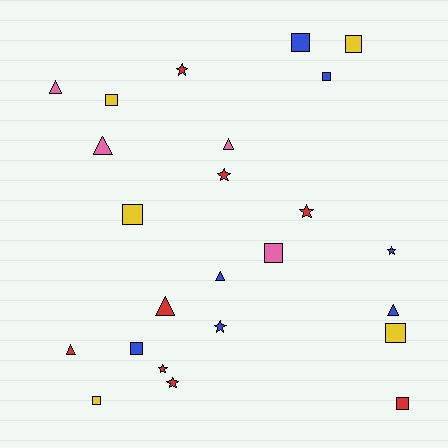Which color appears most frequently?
Red, with 8 objects.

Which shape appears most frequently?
Square, with 10 objects.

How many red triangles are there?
There are 2 red triangles.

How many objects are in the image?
There are 24 objects.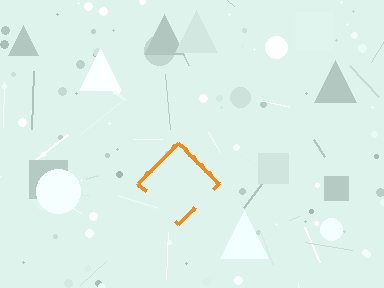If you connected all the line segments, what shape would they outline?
They would outline a diamond.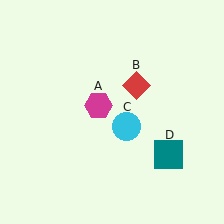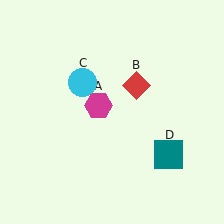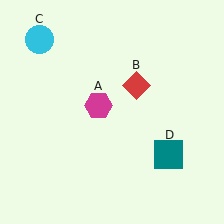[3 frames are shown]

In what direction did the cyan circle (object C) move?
The cyan circle (object C) moved up and to the left.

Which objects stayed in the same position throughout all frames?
Magenta hexagon (object A) and red diamond (object B) and teal square (object D) remained stationary.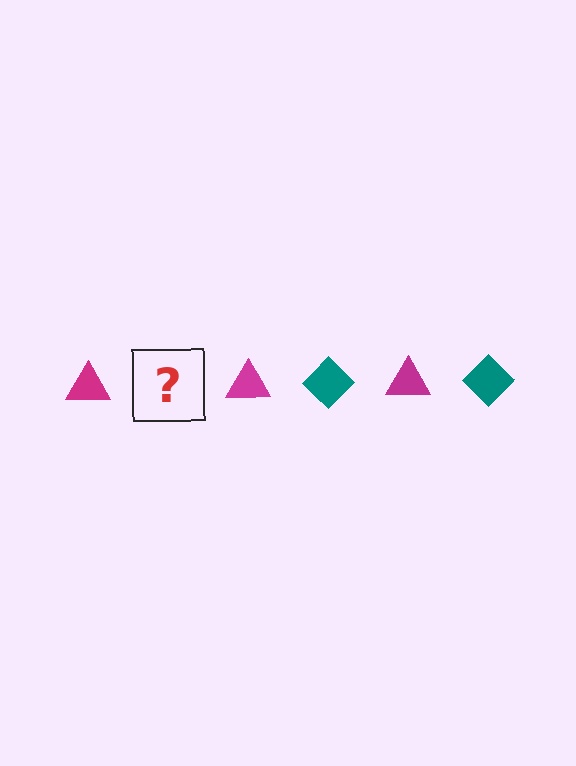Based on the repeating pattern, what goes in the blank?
The blank should be a teal diamond.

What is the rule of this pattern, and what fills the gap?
The rule is that the pattern alternates between magenta triangle and teal diamond. The gap should be filled with a teal diamond.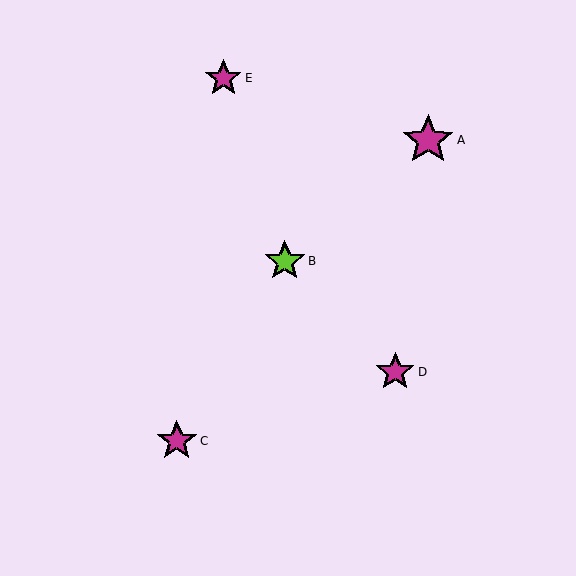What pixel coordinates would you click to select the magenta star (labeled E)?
Click at (223, 78) to select the magenta star E.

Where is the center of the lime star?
The center of the lime star is at (285, 261).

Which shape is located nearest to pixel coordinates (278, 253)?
The lime star (labeled B) at (285, 261) is nearest to that location.